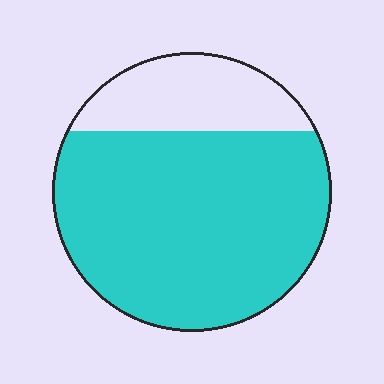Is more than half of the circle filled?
Yes.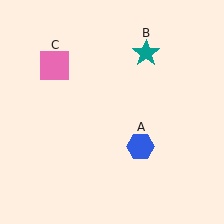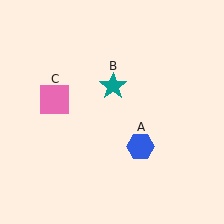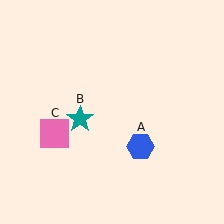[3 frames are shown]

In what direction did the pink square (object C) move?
The pink square (object C) moved down.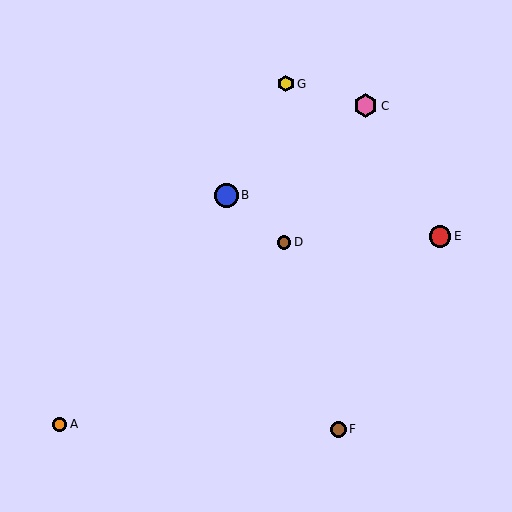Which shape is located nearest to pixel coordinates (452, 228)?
The red circle (labeled E) at (440, 236) is nearest to that location.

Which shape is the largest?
The blue circle (labeled B) is the largest.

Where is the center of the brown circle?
The center of the brown circle is at (338, 429).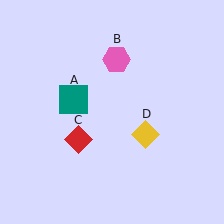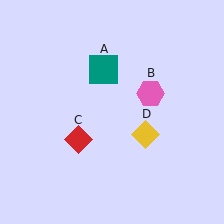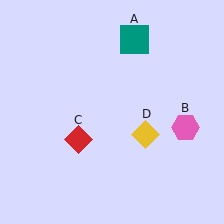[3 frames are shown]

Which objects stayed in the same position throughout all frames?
Red diamond (object C) and yellow diamond (object D) remained stationary.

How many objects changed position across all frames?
2 objects changed position: teal square (object A), pink hexagon (object B).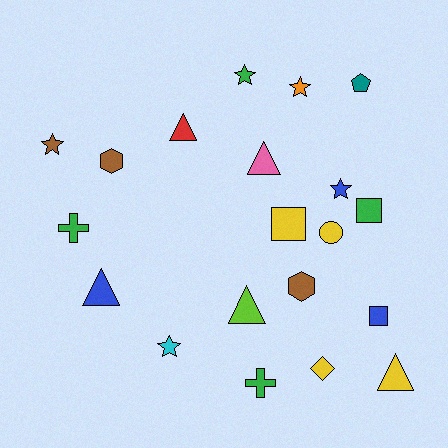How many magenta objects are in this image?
There are no magenta objects.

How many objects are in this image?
There are 20 objects.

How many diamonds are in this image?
There is 1 diamond.